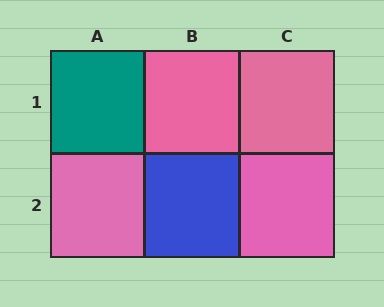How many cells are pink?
4 cells are pink.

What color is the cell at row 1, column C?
Pink.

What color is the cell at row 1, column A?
Teal.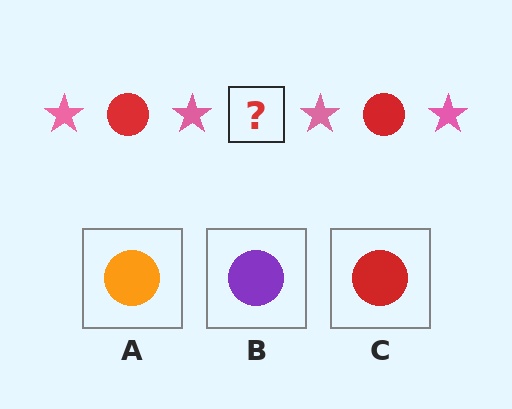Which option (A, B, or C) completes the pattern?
C.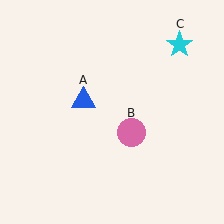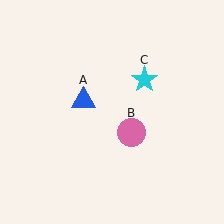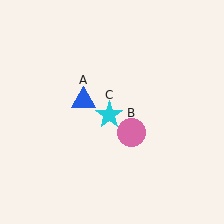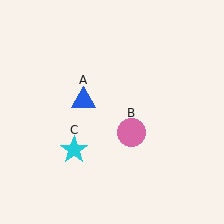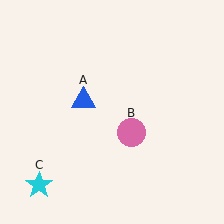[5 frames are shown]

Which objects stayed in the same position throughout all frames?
Blue triangle (object A) and pink circle (object B) remained stationary.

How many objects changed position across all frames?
1 object changed position: cyan star (object C).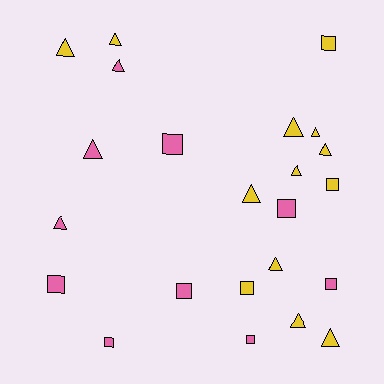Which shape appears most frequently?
Triangle, with 13 objects.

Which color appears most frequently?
Yellow, with 13 objects.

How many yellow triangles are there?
There are 10 yellow triangles.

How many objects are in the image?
There are 23 objects.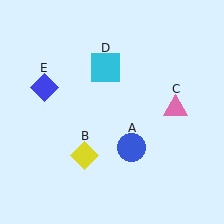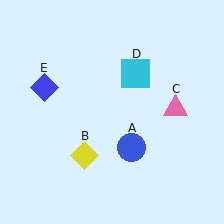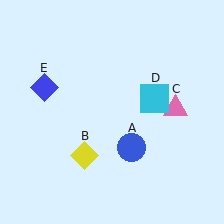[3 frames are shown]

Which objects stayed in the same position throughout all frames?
Blue circle (object A) and yellow diamond (object B) and pink triangle (object C) and blue diamond (object E) remained stationary.